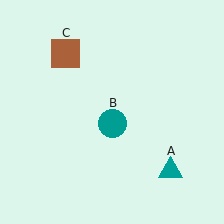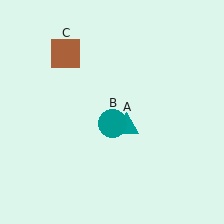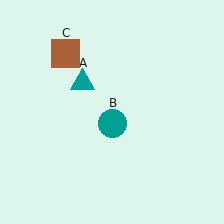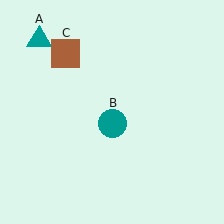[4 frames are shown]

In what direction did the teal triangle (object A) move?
The teal triangle (object A) moved up and to the left.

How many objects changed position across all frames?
1 object changed position: teal triangle (object A).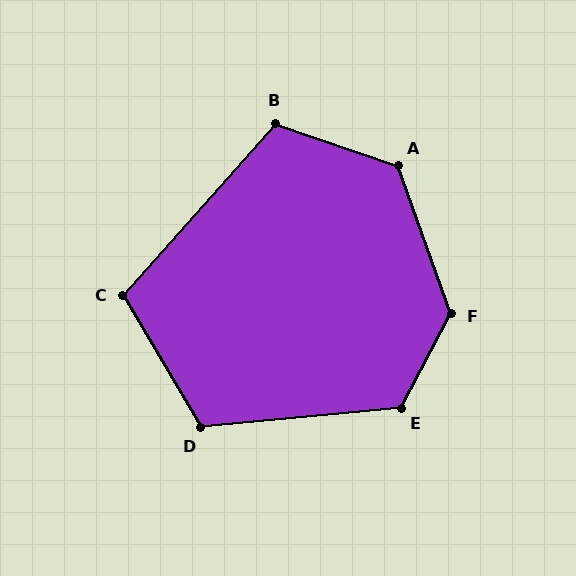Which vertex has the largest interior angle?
F, at approximately 133 degrees.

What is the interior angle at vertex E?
Approximately 123 degrees (obtuse).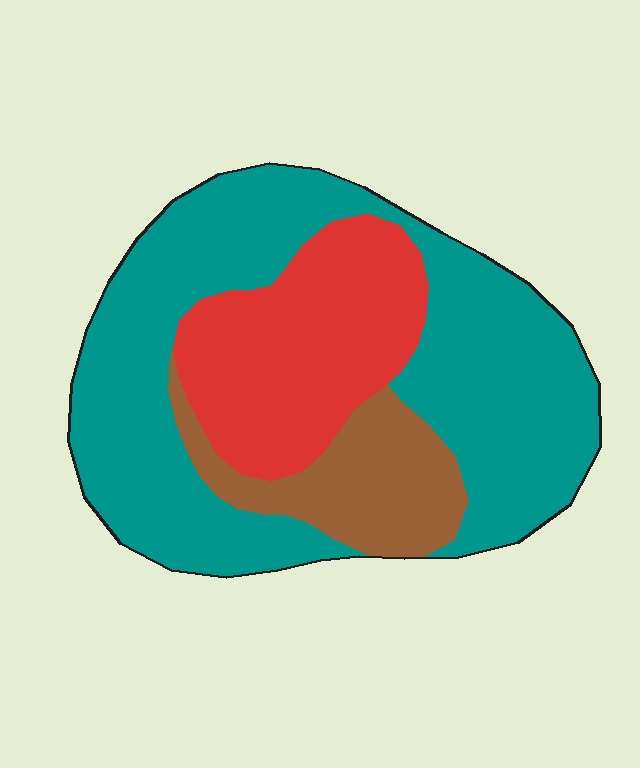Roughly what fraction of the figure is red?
Red takes up about one quarter (1/4) of the figure.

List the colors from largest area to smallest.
From largest to smallest: teal, red, brown.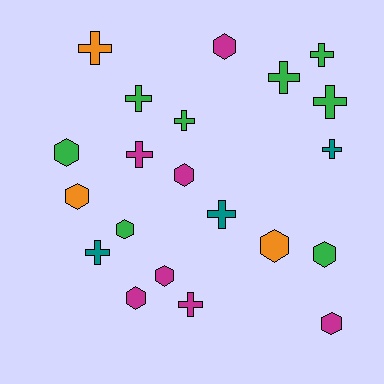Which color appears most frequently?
Green, with 8 objects.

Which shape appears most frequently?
Cross, with 11 objects.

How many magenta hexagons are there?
There are 5 magenta hexagons.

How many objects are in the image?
There are 21 objects.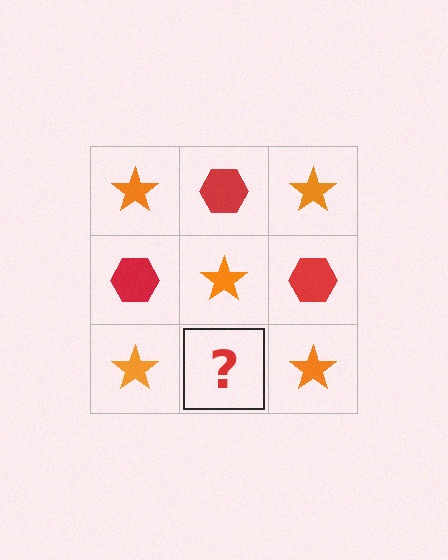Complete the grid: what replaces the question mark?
The question mark should be replaced with a red hexagon.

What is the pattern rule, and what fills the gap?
The rule is that it alternates orange star and red hexagon in a checkerboard pattern. The gap should be filled with a red hexagon.